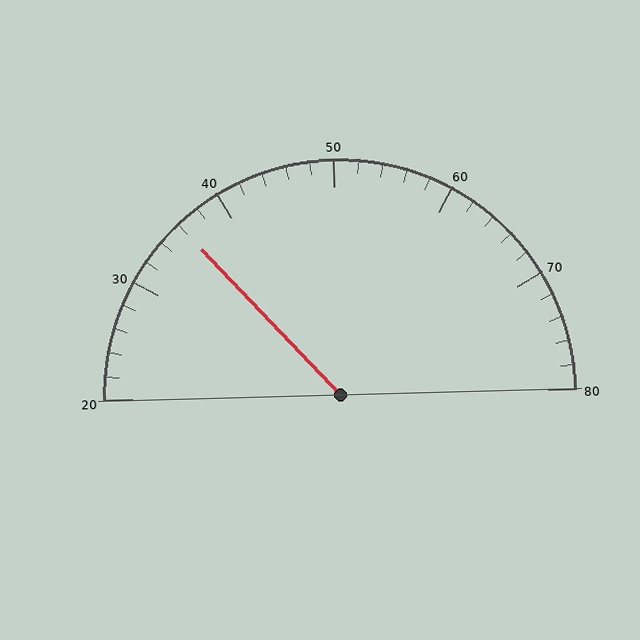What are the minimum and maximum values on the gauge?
The gauge ranges from 20 to 80.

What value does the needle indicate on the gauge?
The needle indicates approximately 36.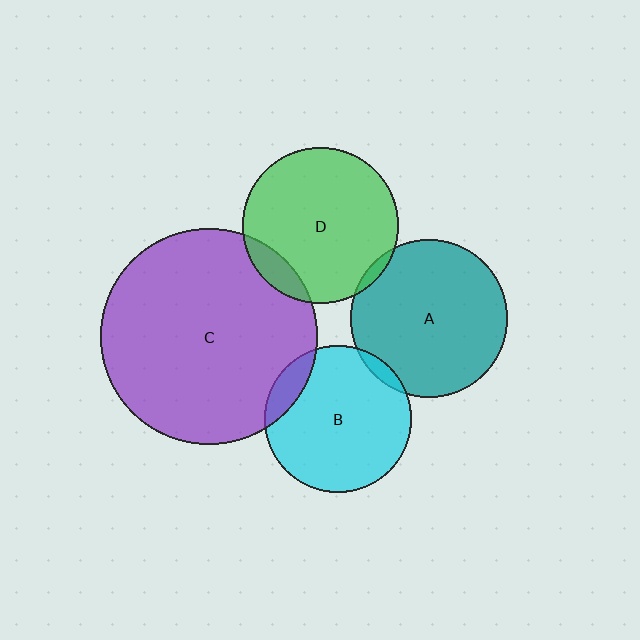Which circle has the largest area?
Circle C (purple).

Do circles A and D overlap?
Yes.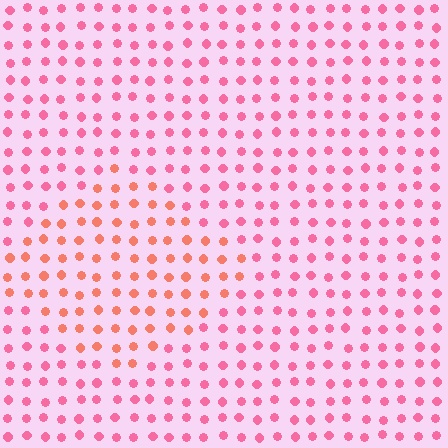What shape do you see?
I see a diamond.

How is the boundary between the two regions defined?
The boundary is defined purely by a slight shift in hue (about 31 degrees). Spacing, size, and orientation are identical on both sides.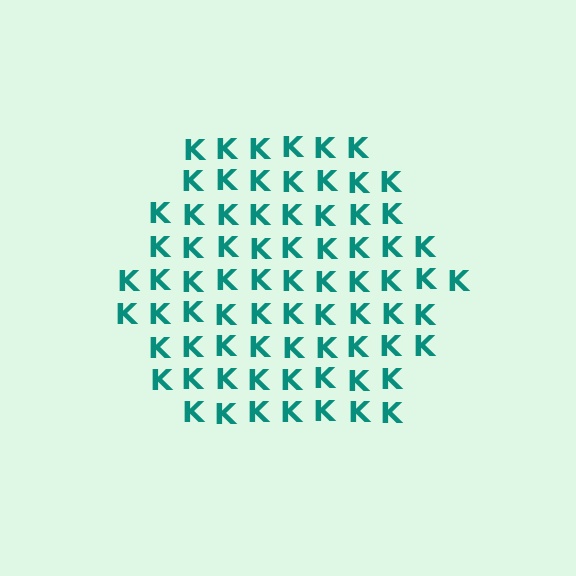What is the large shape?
The large shape is a hexagon.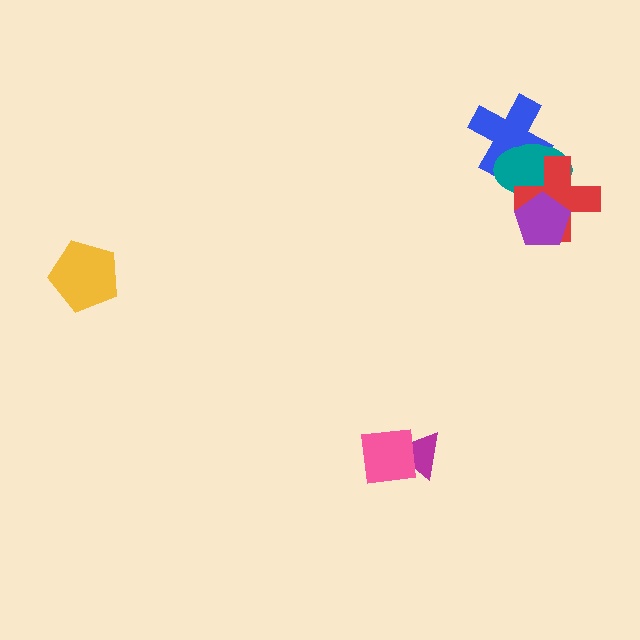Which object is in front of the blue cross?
The teal ellipse is in front of the blue cross.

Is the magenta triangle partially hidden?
Yes, it is partially covered by another shape.